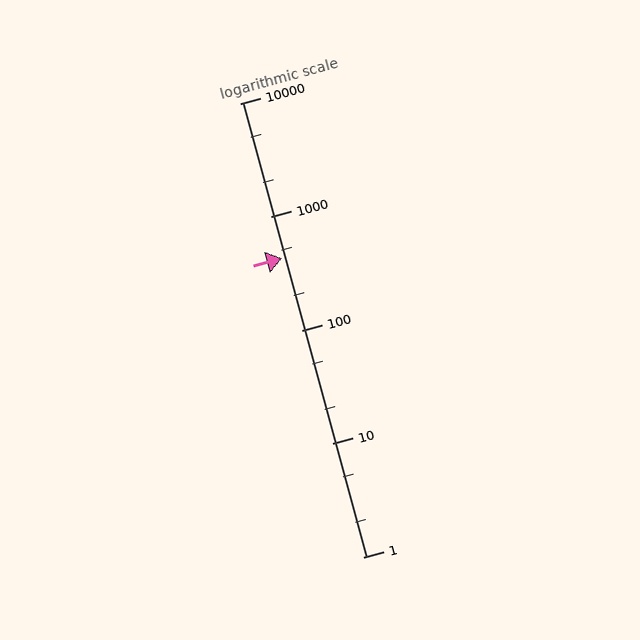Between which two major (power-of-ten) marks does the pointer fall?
The pointer is between 100 and 1000.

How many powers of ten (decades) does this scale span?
The scale spans 4 decades, from 1 to 10000.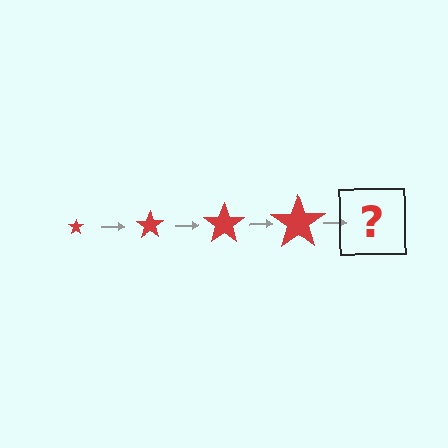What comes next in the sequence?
The next element should be a red star, larger than the previous one.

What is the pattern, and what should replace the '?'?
The pattern is that the star gets progressively larger each step. The '?' should be a red star, larger than the previous one.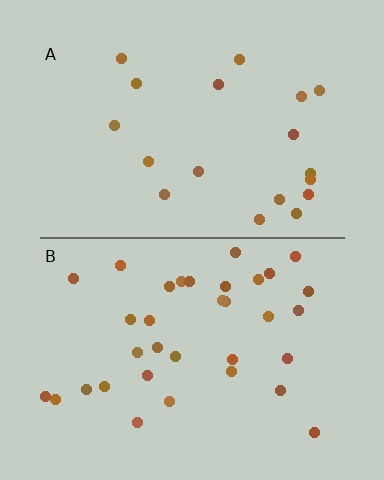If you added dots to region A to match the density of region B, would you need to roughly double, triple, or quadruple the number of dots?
Approximately double.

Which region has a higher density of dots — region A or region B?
B (the bottom).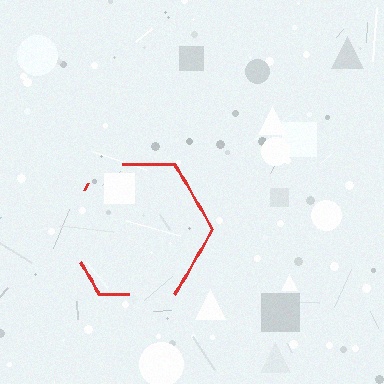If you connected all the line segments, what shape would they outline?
They would outline a hexagon.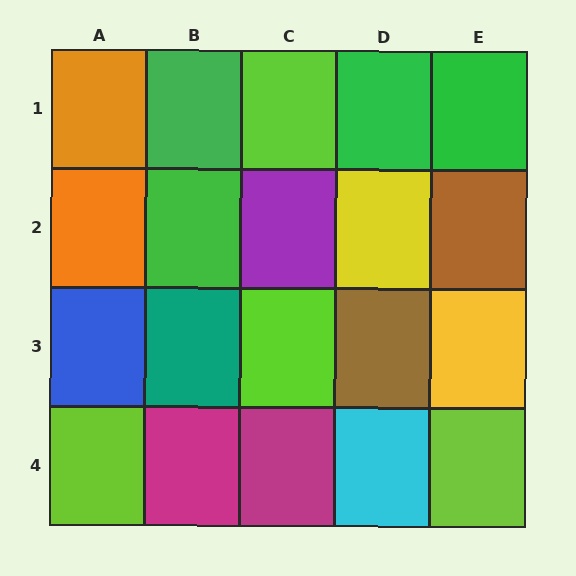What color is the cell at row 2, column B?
Green.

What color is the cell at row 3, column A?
Blue.